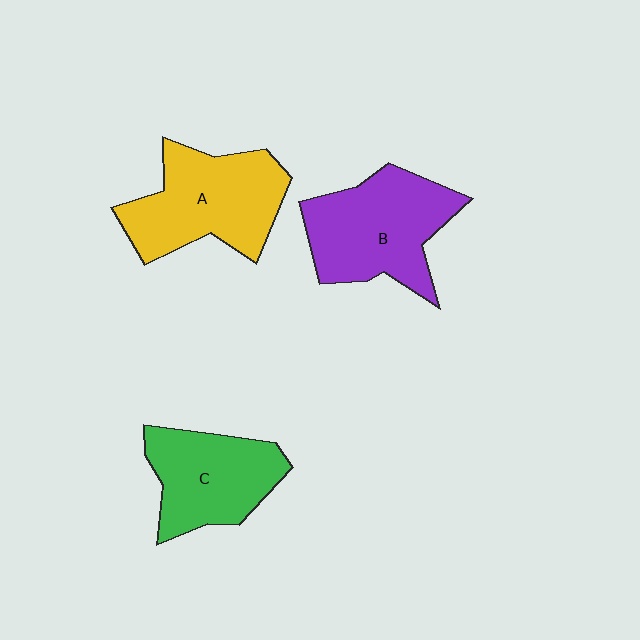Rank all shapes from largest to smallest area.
From largest to smallest: B (purple), A (yellow), C (green).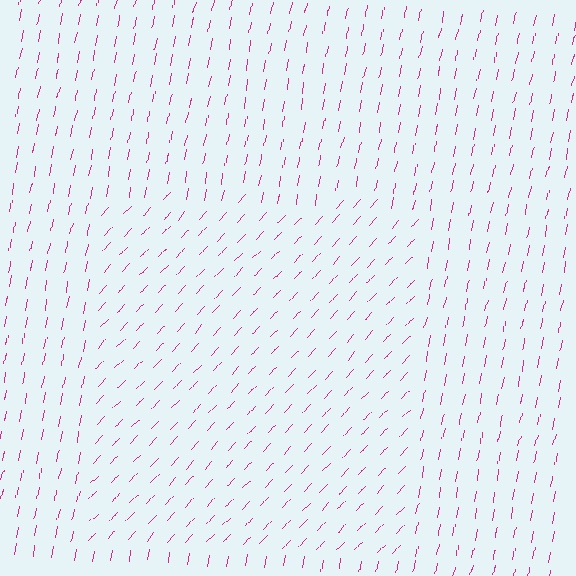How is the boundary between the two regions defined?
The boundary is defined purely by a change in line orientation (approximately 31 degrees difference). All lines are the same color and thickness.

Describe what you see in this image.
The image is filled with small magenta line segments. A rectangle region in the image has lines oriented differently from the surrounding lines, creating a visible texture boundary.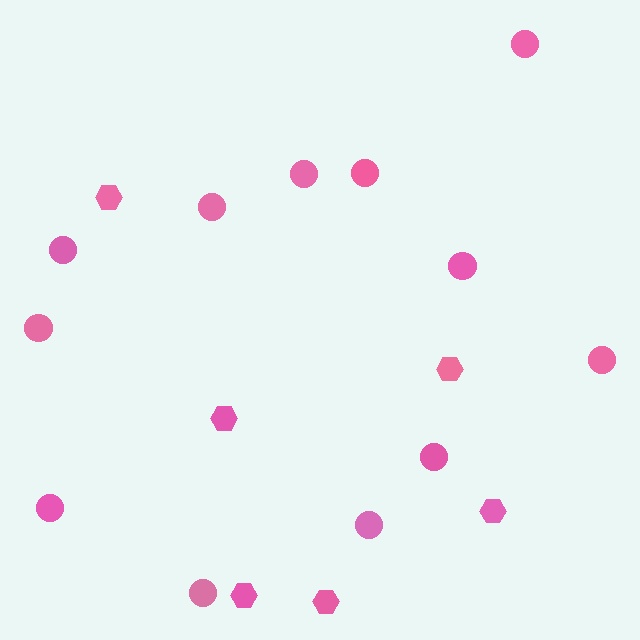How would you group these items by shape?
There are 2 groups: one group of hexagons (6) and one group of circles (12).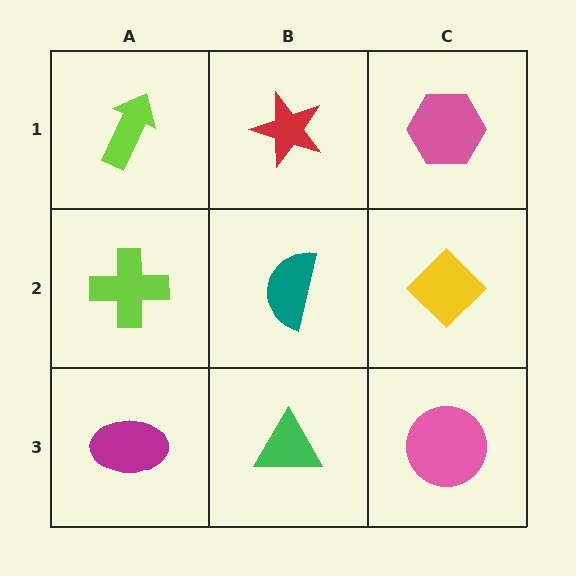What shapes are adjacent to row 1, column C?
A yellow diamond (row 2, column C), a red star (row 1, column B).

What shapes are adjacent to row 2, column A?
A lime arrow (row 1, column A), a magenta ellipse (row 3, column A), a teal semicircle (row 2, column B).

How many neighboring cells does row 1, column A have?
2.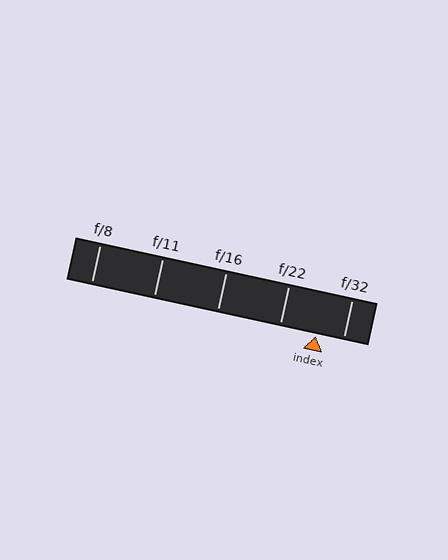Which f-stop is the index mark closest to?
The index mark is closest to f/32.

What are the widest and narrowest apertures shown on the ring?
The widest aperture shown is f/8 and the narrowest is f/32.